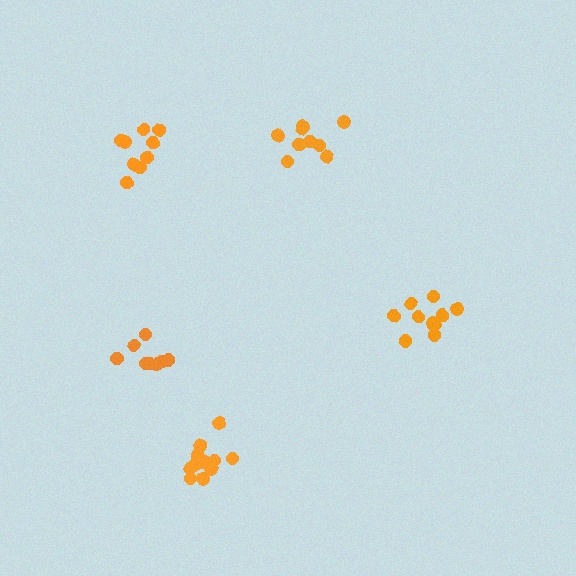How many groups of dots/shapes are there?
There are 5 groups.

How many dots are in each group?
Group 1: 8 dots, Group 2: 10 dots, Group 3: 9 dots, Group 4: 9 dots, Group 5: 14 dots (50 total).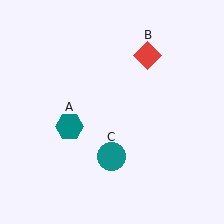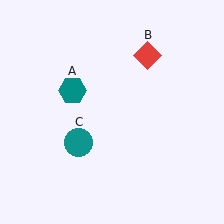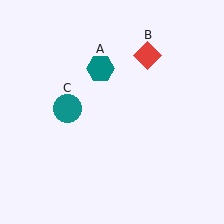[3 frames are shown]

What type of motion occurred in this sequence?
The teal hexagon (object A), teal circle (object C) rotated clockwise around the center of the scene.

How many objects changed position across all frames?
2 objects changed position: teal hexagon (object A), teal circle (object C).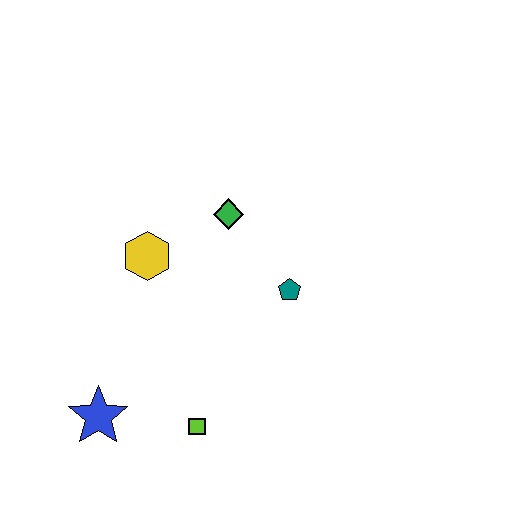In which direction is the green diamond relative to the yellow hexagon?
The green diamond is to the right of the yellow hexagon.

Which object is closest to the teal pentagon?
The green diamond is closest to the teal pentagon.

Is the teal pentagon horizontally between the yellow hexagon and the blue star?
No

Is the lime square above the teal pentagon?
No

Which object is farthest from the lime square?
The green diamond is farthest from the lime square.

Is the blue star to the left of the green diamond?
Yes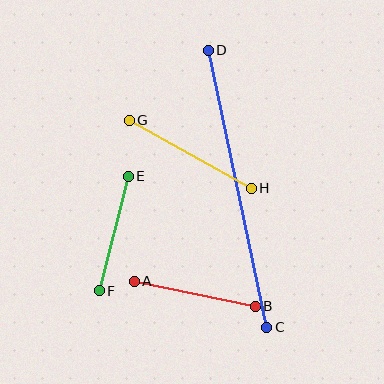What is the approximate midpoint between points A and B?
The midpoint is at approximately (195, 294) pixels.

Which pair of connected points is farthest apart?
Points C and D are farthest apart.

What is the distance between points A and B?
The distance is approximately 124 pixels.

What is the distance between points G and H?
The distance is approximately 140 pixels.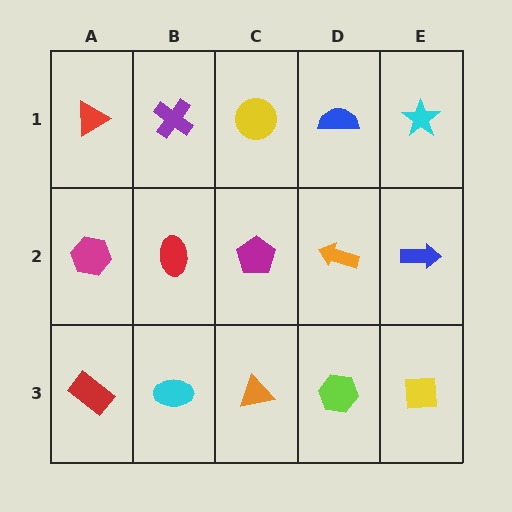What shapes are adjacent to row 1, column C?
A magenta pentagon (row 2, column C), a purple cross (row 1, column B), a blue semicircle (row 1, column D).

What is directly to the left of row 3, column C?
A cyan ellipse.